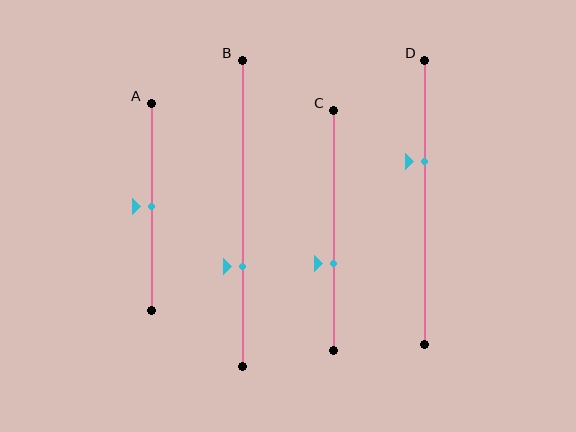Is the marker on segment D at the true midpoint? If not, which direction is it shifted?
No, the marker on segment D is shifted upward by about 14% of the segment length.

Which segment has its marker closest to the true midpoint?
Segment A has its marker closest to the true midpoint.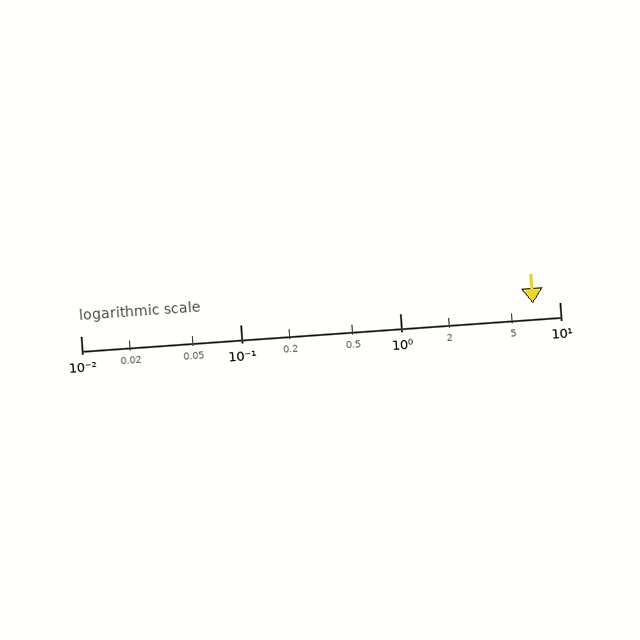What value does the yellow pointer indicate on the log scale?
The pointer indicates approximately 6.8.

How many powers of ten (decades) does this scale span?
The scale spans 3 decades, from 0.01 to 10.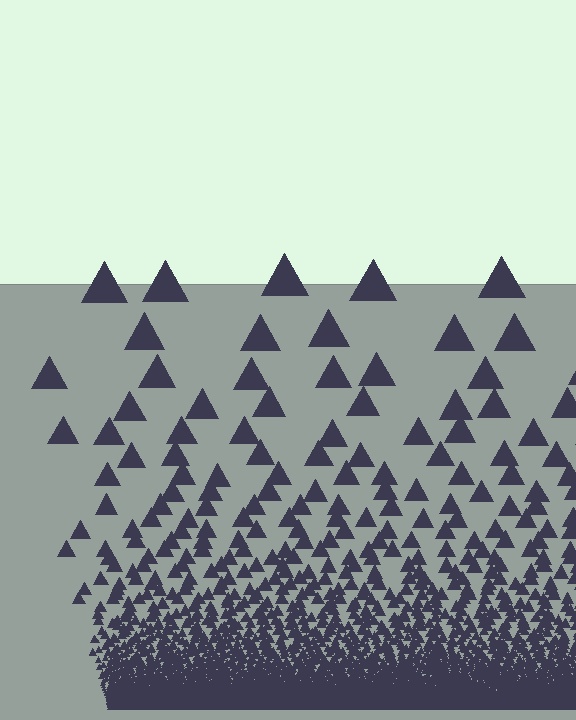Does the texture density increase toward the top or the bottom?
Density increases toward the bottom.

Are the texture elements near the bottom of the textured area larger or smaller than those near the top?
Smaller. The gradient is inverted — elements near the bottom are smaller and denser.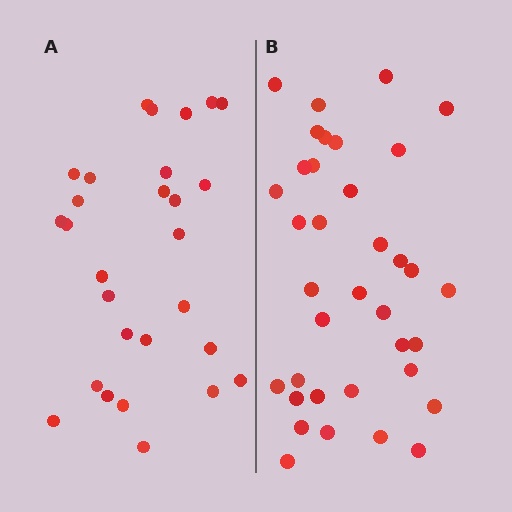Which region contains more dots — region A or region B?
Region B (the right region) has more dots.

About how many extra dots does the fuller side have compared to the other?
Region B has roughly 8 or so more dots than region A.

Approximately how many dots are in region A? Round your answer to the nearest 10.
About 30 dots. (The exact count is 28, which rounds to 30.)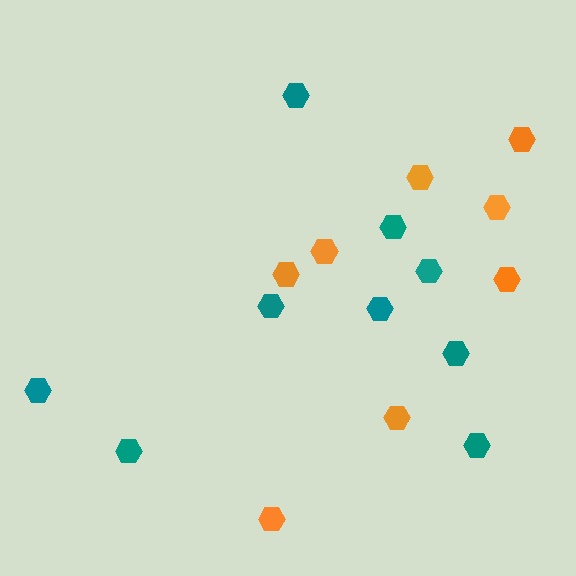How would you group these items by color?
There are 2 groups: one group of orange hexagons (8) and one group of teal hexagons (9).